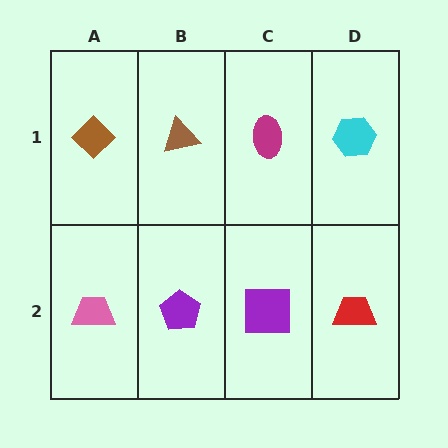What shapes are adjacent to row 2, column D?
A cyan hexagon (row 1, column D), a purple square (row 2, column C).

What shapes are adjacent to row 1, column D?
A red trapezoid (row 2, column D), a magenta ellipse (row 1, column C).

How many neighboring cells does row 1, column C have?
3.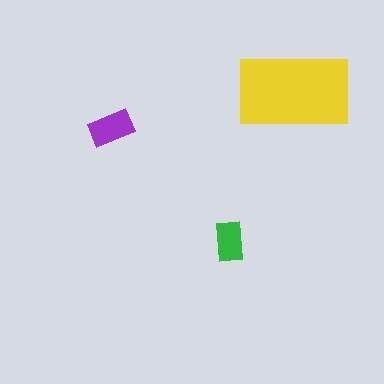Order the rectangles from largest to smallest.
the yellow one, the purple one, the green one.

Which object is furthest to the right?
The yellow rectangle is rightmost.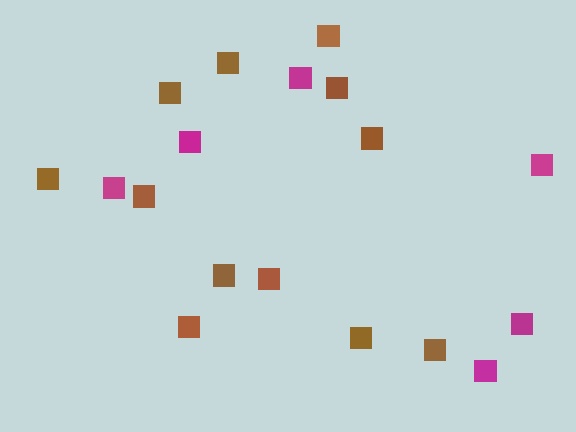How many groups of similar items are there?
There are 2 groups: one group of magenta squares (6) and one group of brown squares (12).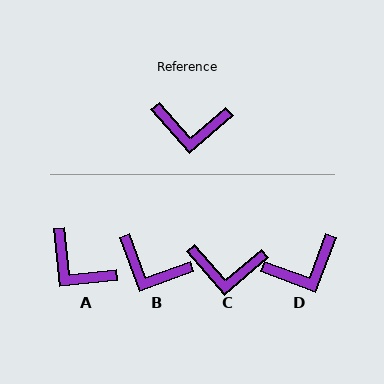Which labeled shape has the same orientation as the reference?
C.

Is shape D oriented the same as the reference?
No, it is off by about 28 degrees.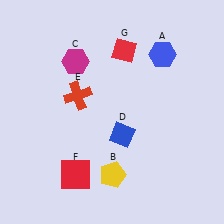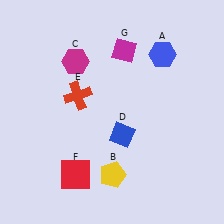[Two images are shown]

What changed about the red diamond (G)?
In Image 1, G is red. In Image 2, it changed to magenta.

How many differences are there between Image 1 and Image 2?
There is 1 difference between the two images.